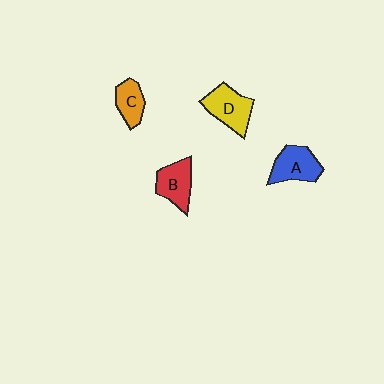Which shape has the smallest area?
Shape C (orange).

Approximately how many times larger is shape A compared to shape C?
Approximately 1.4 times.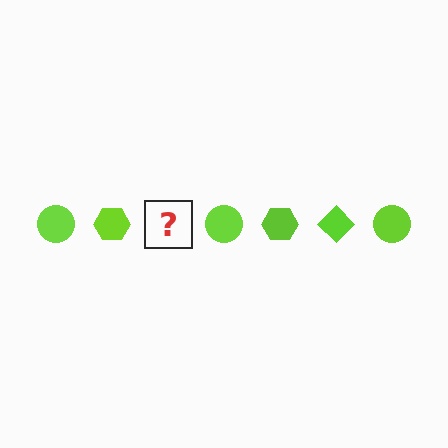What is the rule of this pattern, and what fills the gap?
The rule is that the pattern cycles through circle, hexagon, diamond shapes in lime. The gap should be filled with a lime diamond.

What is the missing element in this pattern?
The missing element is a lime diamond.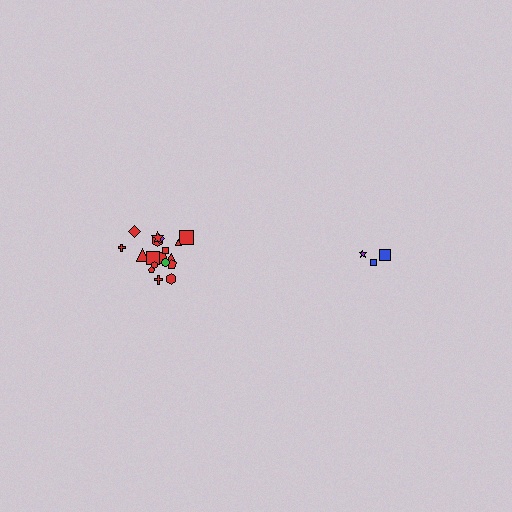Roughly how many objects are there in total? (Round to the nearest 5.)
Roughly 20 objects in total.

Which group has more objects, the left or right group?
The left group.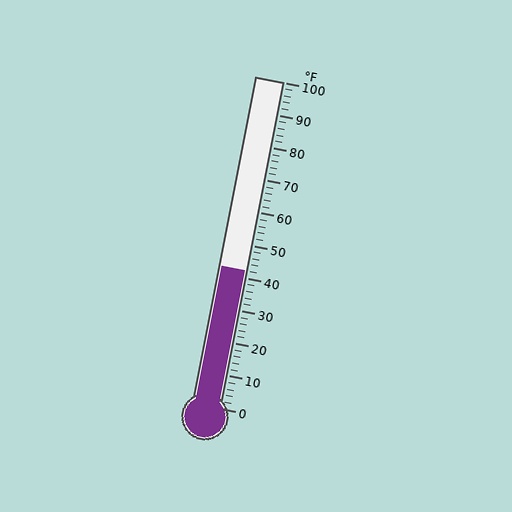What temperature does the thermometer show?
The thermometer shows approximately 42°F.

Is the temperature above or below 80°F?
The temperature is below 80°F.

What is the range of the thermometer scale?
The thermometer scale ranges from 0°F to 100°F.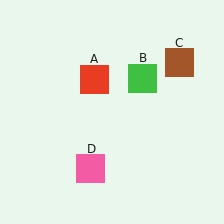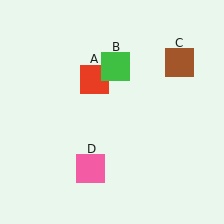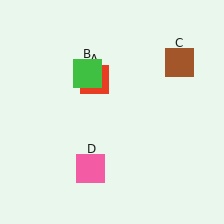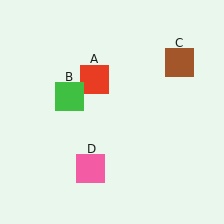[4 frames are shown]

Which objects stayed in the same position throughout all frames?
Red square (object A) and brown square (object C) and pink square (object D) remained stationary.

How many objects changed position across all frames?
1 object changed position: green square (object B).